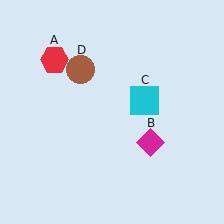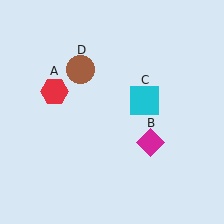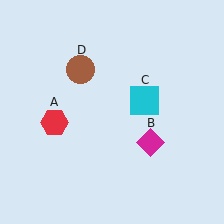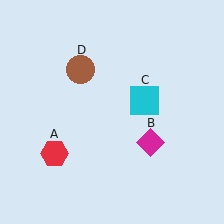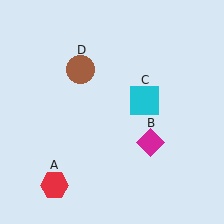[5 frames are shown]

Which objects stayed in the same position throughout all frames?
Magenta diamond (object B) and cyan square (object C) and brown circle (object D) remained stationary.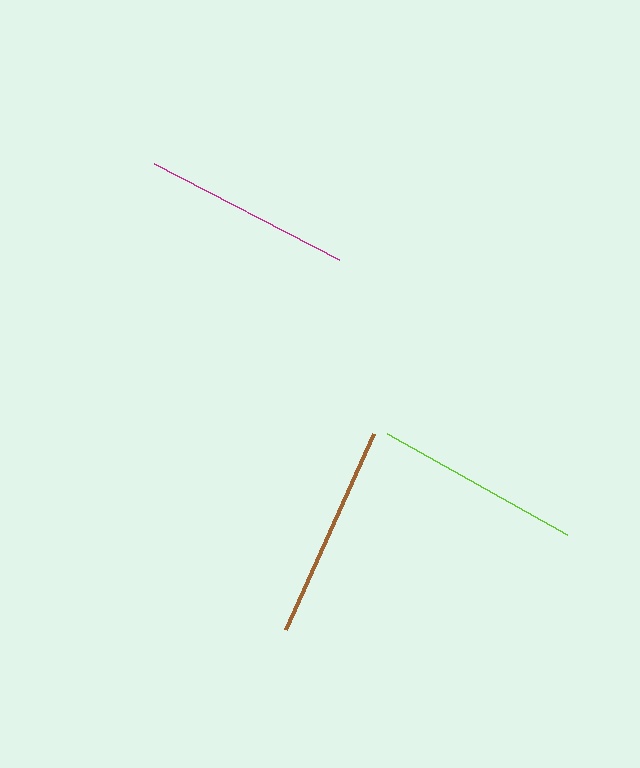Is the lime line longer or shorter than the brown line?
The brown line is longer than the lime line.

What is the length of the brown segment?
The brown segment is approximately 214 pixels long.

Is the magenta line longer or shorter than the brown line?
The brown line is longer than the magenta line.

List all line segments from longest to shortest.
From longest to shortest: brown, magenta, lime.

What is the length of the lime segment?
The lime segment is approximately 206 pixels long.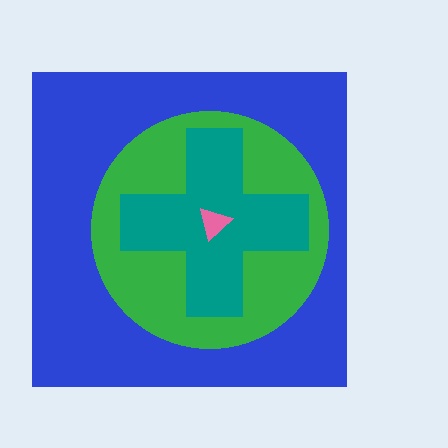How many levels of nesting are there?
4.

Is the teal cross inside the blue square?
Yes.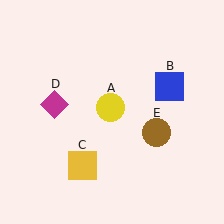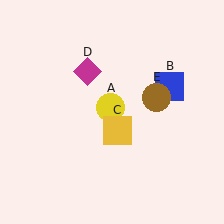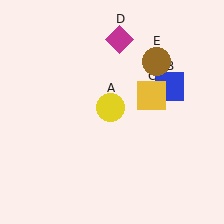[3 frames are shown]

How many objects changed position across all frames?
3 objects changed position: yellow square (object C), magenta diamond (object D), brown circle (object E).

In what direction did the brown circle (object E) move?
The brown circle (object E) moved up.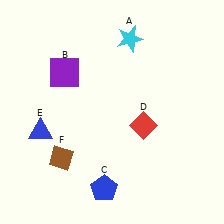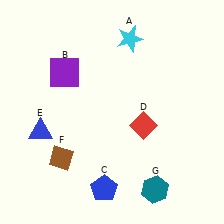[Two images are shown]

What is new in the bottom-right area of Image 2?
A teal hexagon (G) was added in the bottom-right area of Image 2.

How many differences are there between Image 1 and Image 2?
There is 1 difference between the two images.